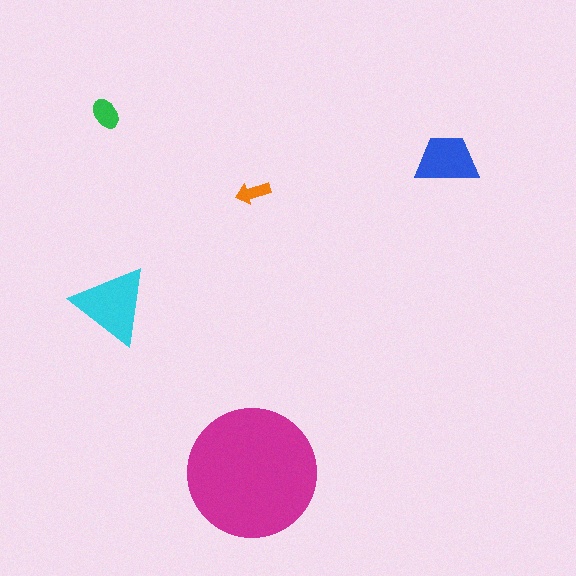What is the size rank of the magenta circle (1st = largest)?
1st.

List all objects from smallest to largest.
The orange arrow, the green ellipse, the blue trapezoid, the cyan triangle, the magenta circle.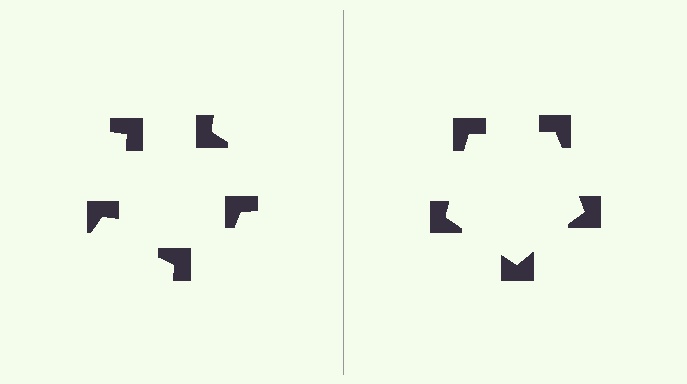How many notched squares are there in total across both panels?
10 — 5 on each side.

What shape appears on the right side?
An illusory pentagon.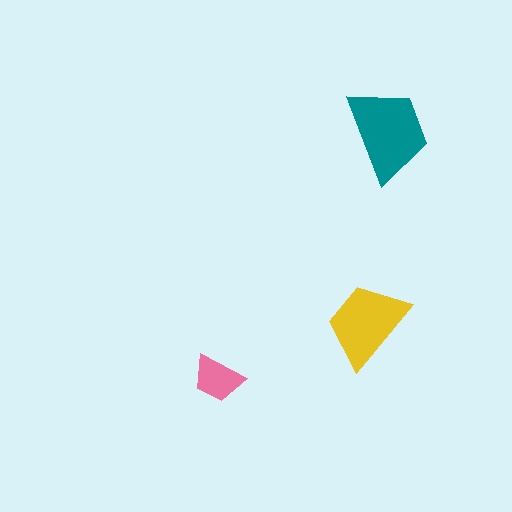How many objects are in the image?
There are 3 objects in the image.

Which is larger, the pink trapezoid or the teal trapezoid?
The teal one.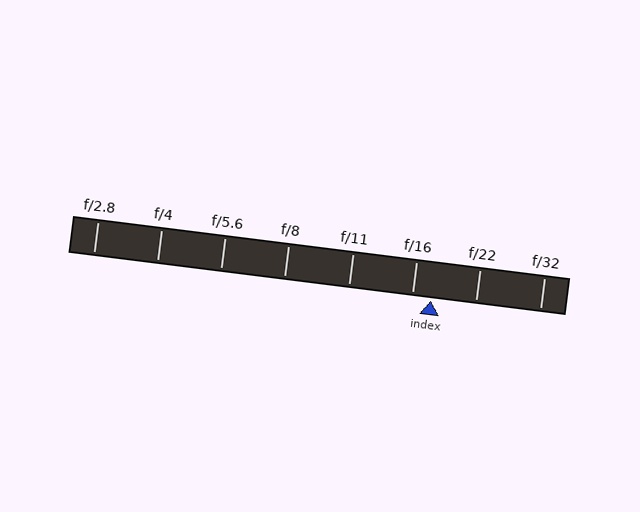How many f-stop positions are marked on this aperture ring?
There are 8 f-stop positions marked.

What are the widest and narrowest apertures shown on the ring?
The widest aperture shown is f/2.8 and the narrowest is f/32.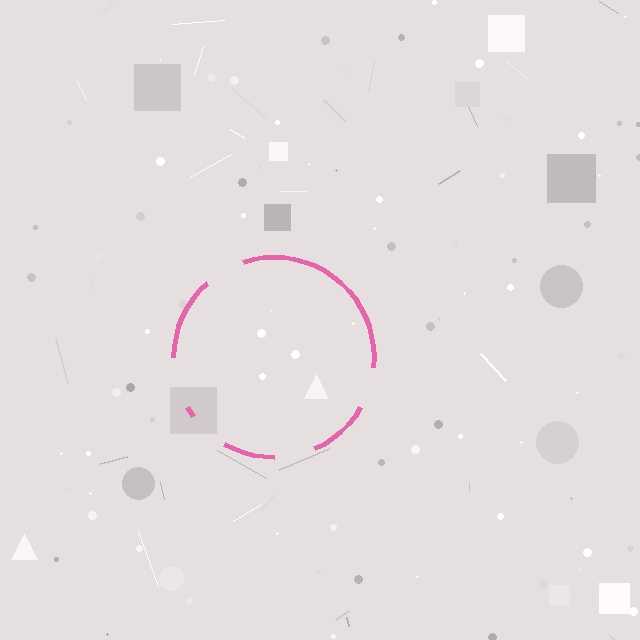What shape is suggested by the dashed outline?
The dashed outline suggests a circle.